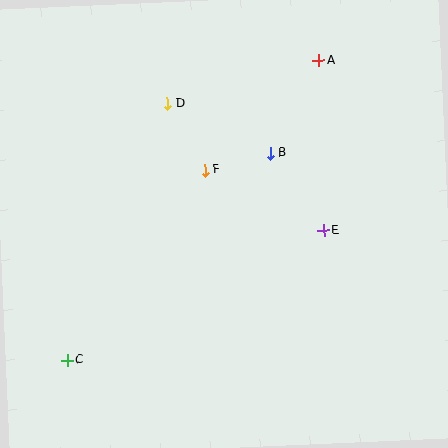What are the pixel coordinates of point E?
Point E is at (324, 230).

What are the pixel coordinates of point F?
Point F is at (205, 170).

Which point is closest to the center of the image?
Point F at (205, 170) is closest to the center.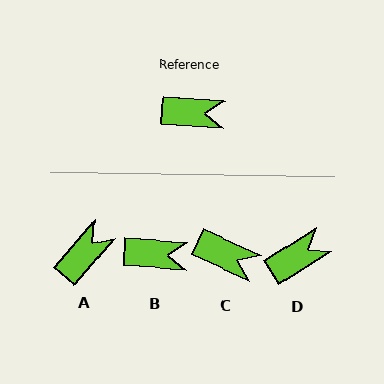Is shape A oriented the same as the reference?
No, it is off by about 52 degrees.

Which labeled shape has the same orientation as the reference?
B.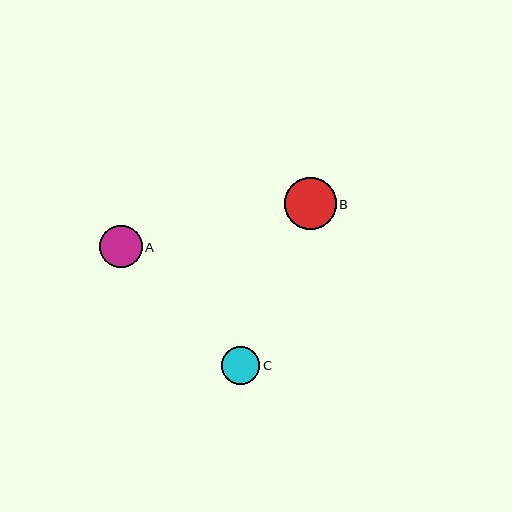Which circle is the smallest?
Circle C is the smallest with a size of approximately 38 pixels.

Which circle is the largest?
Circle B is the largest with a size of approximately 52 pixels.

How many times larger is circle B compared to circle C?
Circle B is approximately 1.4 times the size of circle C.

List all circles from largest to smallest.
From largest to smallest: B, A, C.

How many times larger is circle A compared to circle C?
Circle A is approximately 1.1 times the size of circle C.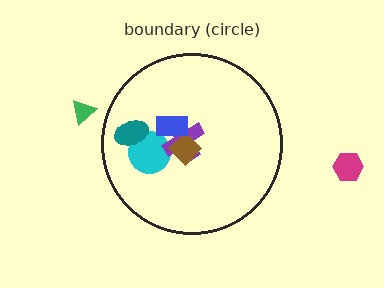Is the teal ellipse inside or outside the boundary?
Inside.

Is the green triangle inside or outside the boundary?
Outside.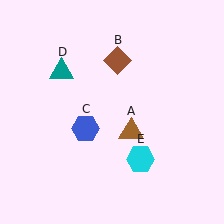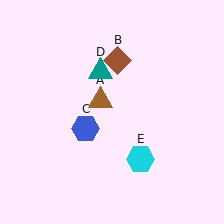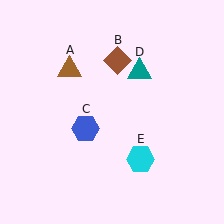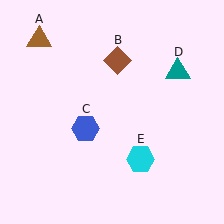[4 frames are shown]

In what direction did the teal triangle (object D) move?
The teal triangle (object D) moved right.